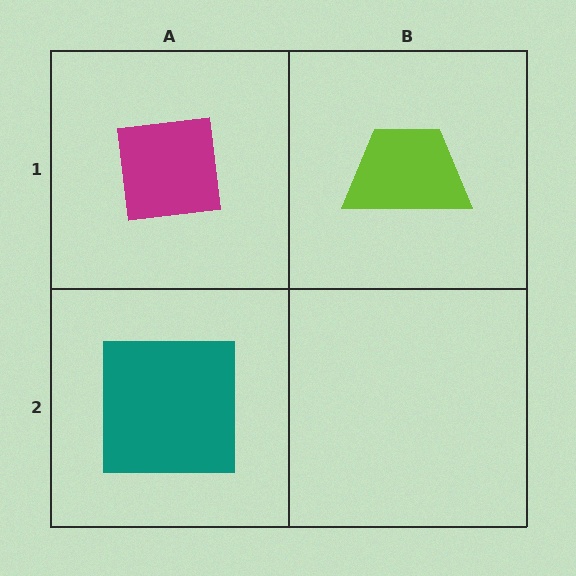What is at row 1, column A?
A magenta square.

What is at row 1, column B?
A lime trapezoid.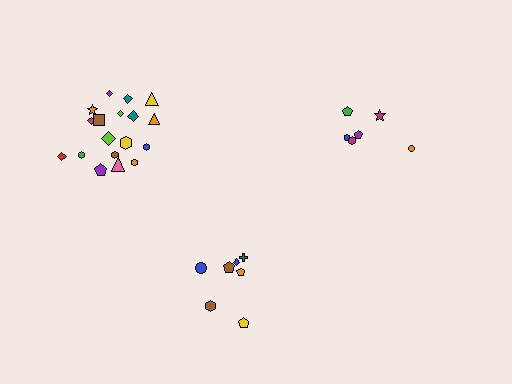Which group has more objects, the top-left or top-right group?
The top-left group.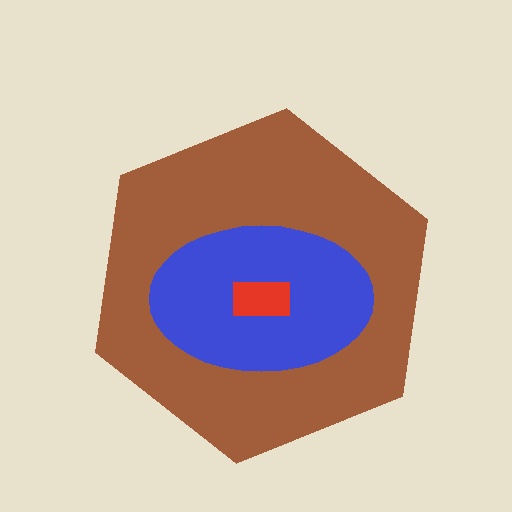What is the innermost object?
The red rectangle.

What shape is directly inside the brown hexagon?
The blue ellipse.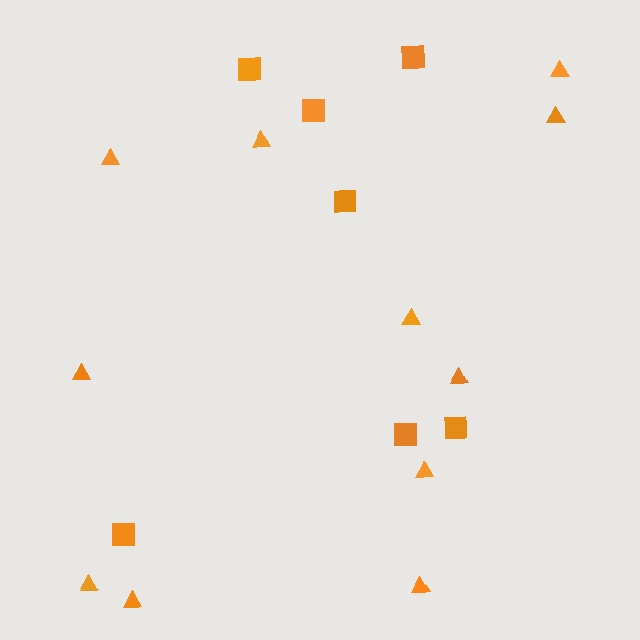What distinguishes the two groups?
There are 2 groups: one group of triangles (11) and one group of squares (7).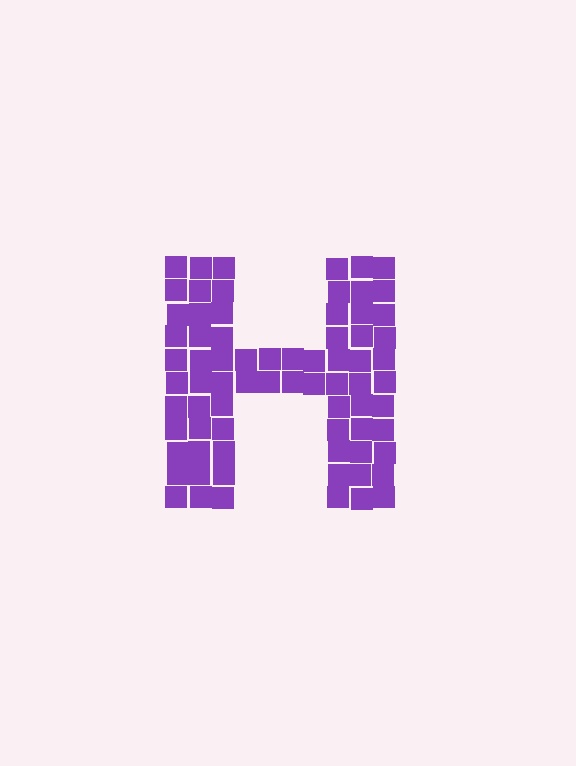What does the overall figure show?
The overall figure shows the letter H.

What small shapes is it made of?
It is made of small squares.